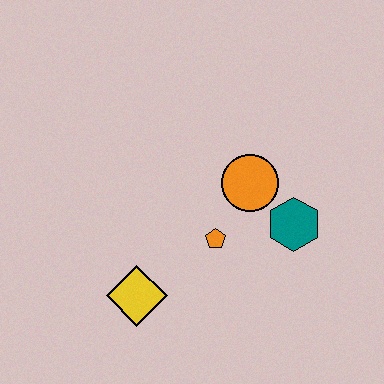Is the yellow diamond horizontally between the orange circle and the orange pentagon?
No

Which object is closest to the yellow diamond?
The orange pentagon is closest to the yellow diamond.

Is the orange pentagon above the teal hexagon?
No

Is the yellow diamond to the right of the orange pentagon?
No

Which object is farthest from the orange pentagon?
The yellow diamond is farthest from the orange pentagon.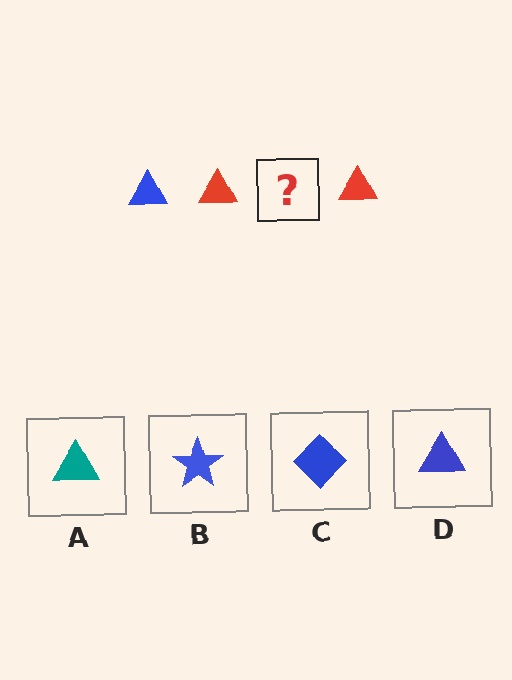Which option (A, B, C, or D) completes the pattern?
D.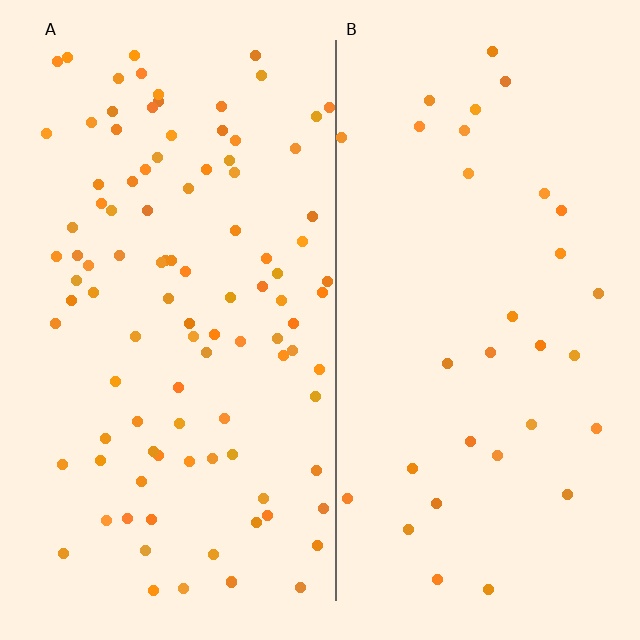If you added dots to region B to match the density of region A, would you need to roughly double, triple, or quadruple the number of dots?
Approximately triple.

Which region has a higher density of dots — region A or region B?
A (the left).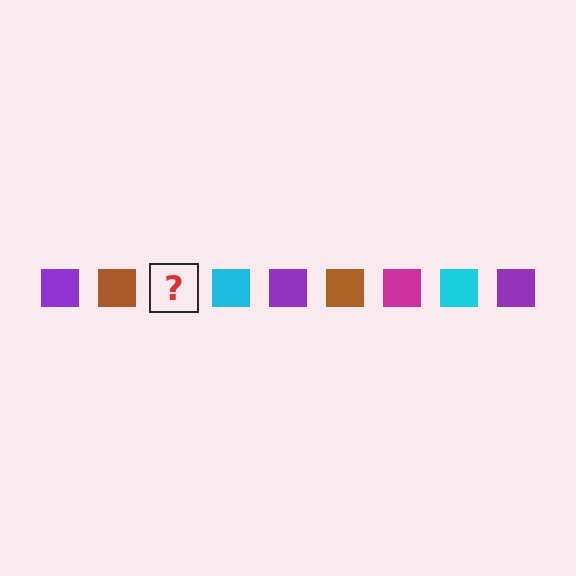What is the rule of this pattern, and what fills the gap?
The rule is that the pattern cycles through purple, brown, magenta, cyan squares. The gap should be filled with a magenta square.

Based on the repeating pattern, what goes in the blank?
The blank should be a magenta square.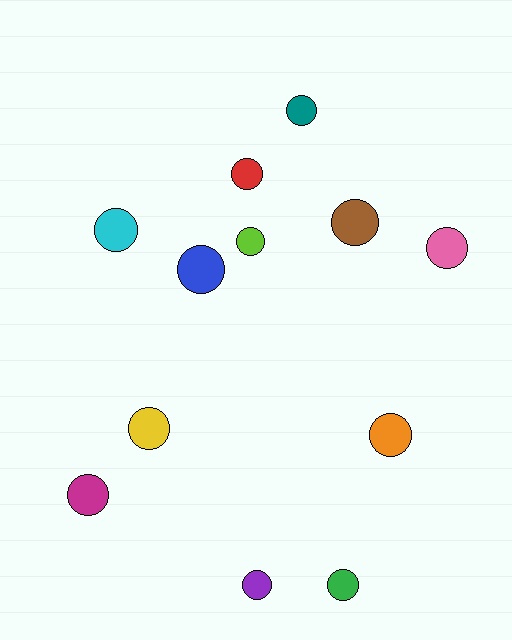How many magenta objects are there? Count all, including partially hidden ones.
There is 1 magenta object.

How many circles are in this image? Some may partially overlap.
There are 12 circles.